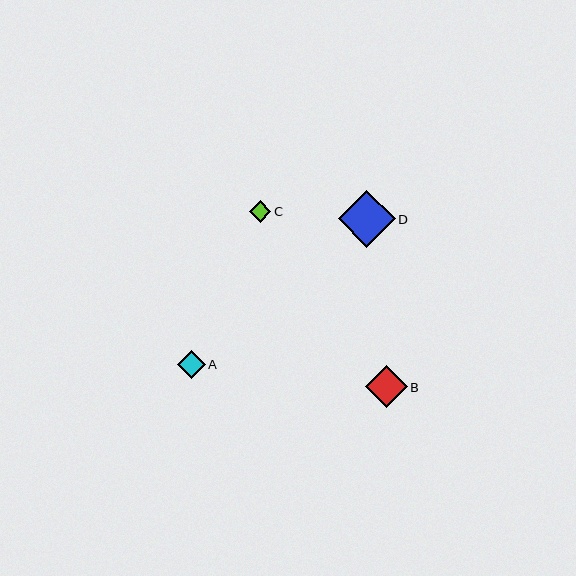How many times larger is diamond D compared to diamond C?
Diamond D is approximately 2.7 times the size of diamond C.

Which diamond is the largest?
Diamond D is the largest with a size of approximately 57 pixels.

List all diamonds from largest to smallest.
From largest to smallest: D, B, A, C.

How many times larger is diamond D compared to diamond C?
Diamond D is approximately 2.7 times the size of diamond C.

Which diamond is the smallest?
Diamond C is the smallest with a size of approximately 21 pixels.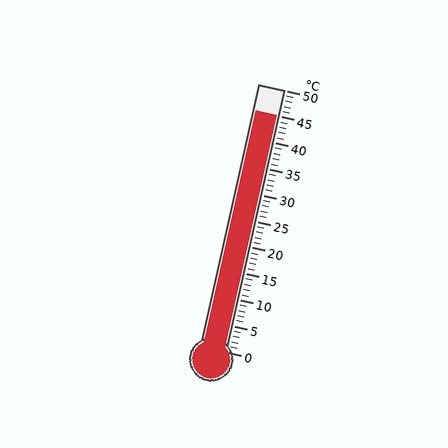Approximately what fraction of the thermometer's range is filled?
The thermometer is filled to approximately 90% of its range.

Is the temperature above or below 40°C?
The temperature is above 40°C.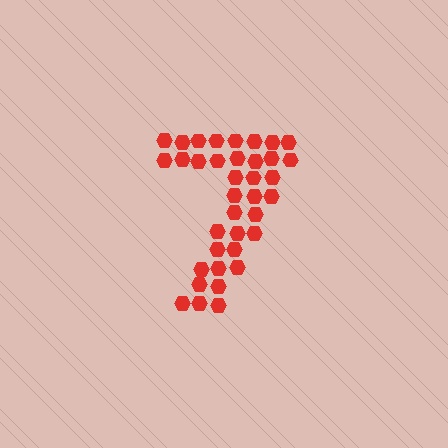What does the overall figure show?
The overall figure shows the digit 7.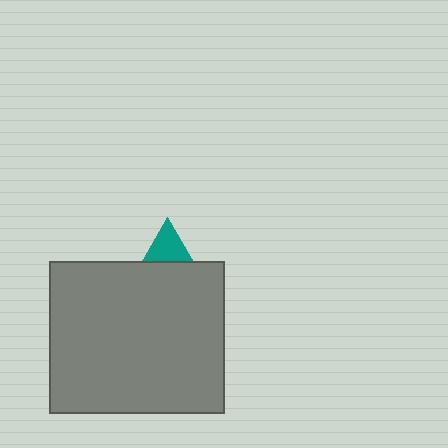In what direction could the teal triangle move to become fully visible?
The teal triangle could move up. That would shift it out from behind the gray rectangle entirely.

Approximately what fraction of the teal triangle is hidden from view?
Roughly 68% of the teal triangle is hidden behind the gray rectangle.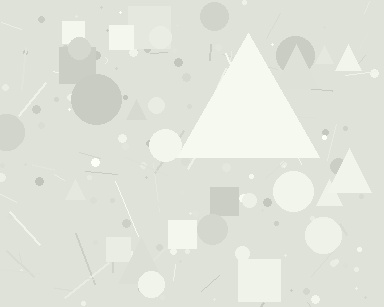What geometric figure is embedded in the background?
A triangle is embedded in the background.